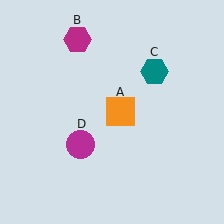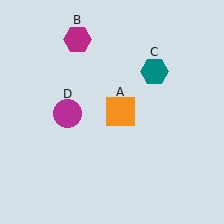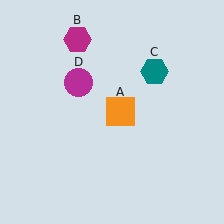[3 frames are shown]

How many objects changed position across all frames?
1 object changed position: magenta circle (object D).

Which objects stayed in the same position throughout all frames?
Orange square (object A) and magenta hexagon (object B) and teal hexagon (object C) remained stationary.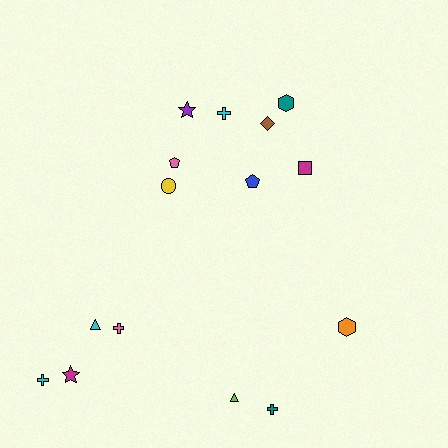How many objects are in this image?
There are 15 objects.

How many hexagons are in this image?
There are 2 hexagons.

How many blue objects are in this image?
There is 1 blue object.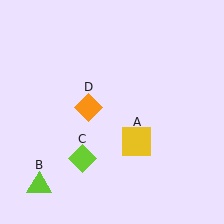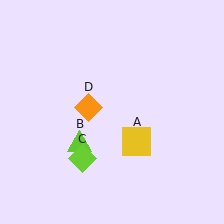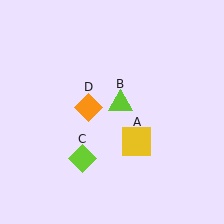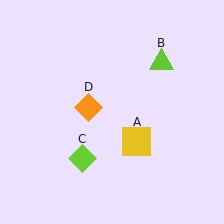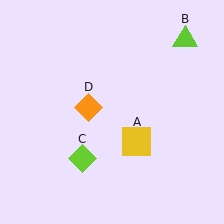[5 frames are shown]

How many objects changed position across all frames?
1 object changed position: lime triangle (object B).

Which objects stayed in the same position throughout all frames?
Yellow square (object A) and lime diamond (object C) and orange diamond (object D) remained stationary.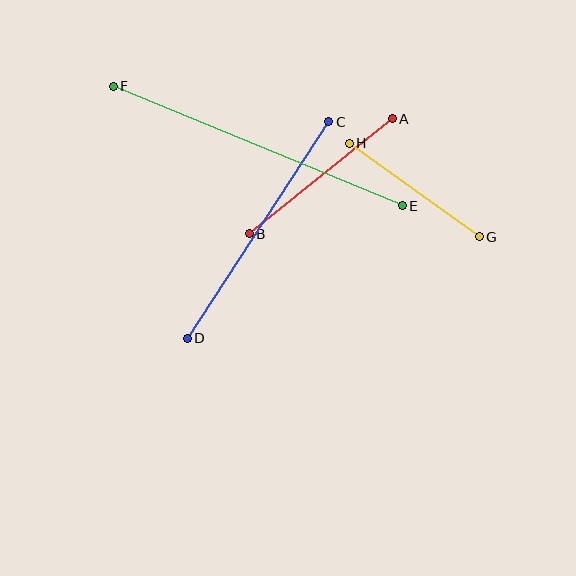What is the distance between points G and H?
The distance is approximately 160 pixels.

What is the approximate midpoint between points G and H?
The midpoint is at approximately (414, 190) pixels.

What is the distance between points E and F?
The distance is approximately 313 pixels.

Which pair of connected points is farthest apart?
Points E and F are farthest apart.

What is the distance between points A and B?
The distance is approximately 183 pixels.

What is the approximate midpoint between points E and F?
The midpoint is at approximately (258, 146) pixels.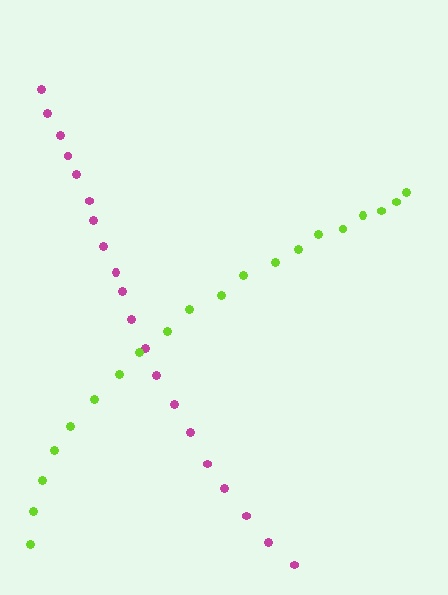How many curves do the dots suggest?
There are 2 distinct paths.